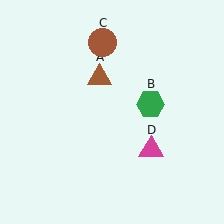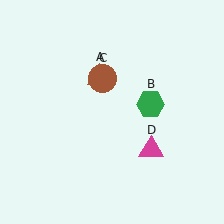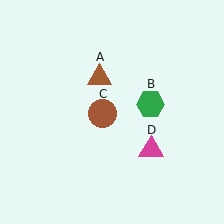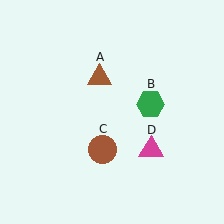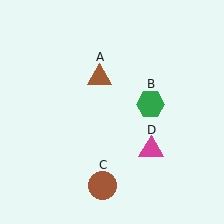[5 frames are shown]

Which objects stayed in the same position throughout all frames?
Brown triangle (object A) and green hexagon (object B) and magenta triangle (object D) remained stationary.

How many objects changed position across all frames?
1 object changed position: brown circle (object C).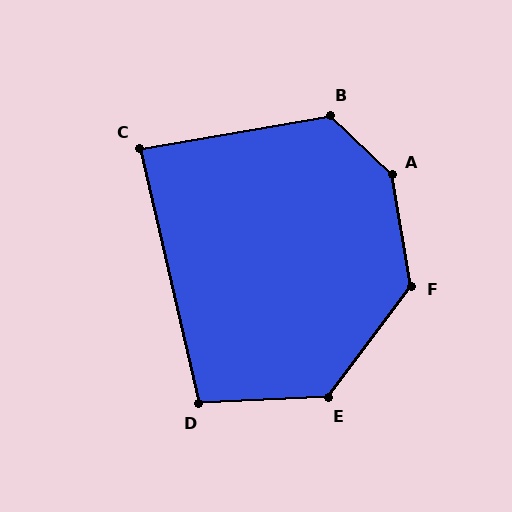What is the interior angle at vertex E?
Approximately 130 degrees (obtuse).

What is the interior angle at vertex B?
Approximately 127 degrees (obtuse).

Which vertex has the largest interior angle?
A, at approximately 144 degrees.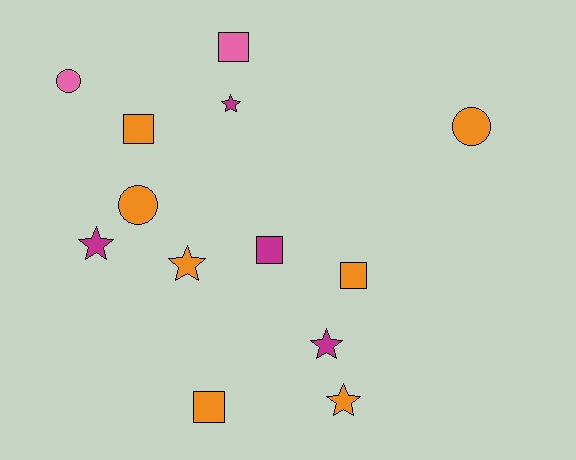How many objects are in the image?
There are 13 objects.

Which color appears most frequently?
Orange, with 7 objects.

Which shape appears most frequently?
Star, with 5 objects.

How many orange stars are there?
There are 2 orange stars.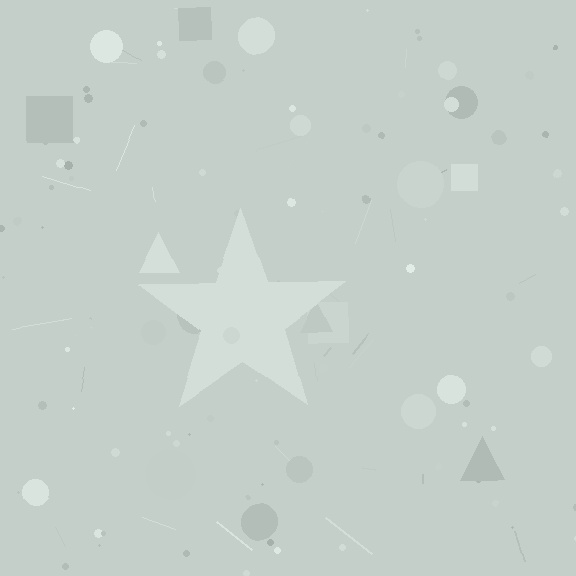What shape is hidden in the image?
A star is hidden in the image.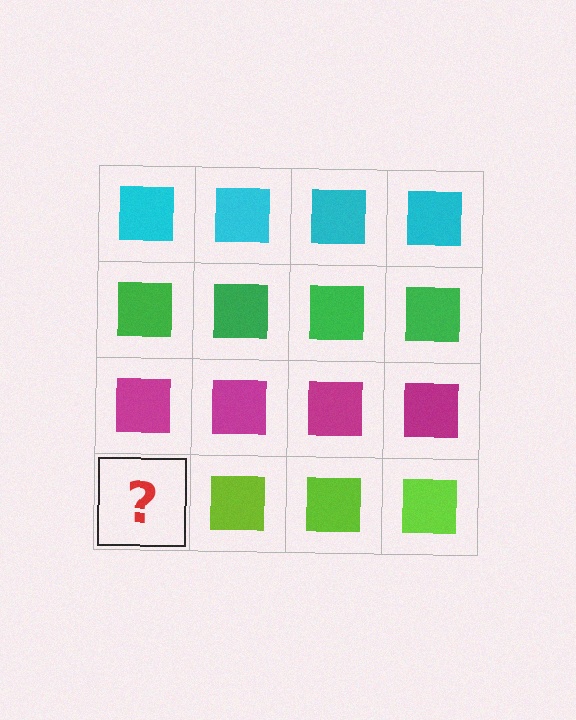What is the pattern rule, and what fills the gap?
The rule is that each row has a consistent color. The gap should be filled with a lime square.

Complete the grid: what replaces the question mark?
The question mark should be replaced with a lime square.